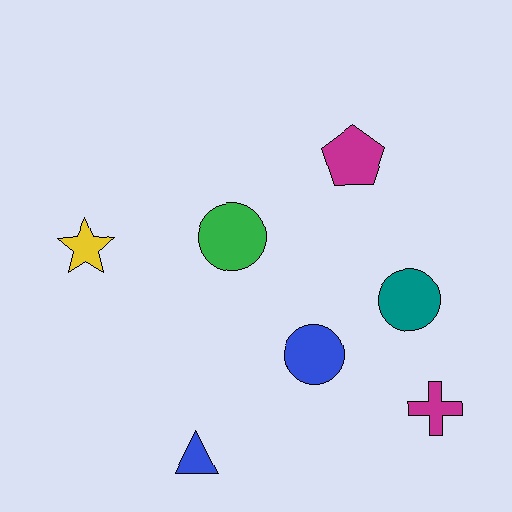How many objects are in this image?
There are 7 objects.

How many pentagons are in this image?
There is 1 pentagon.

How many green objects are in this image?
There is 1 green object.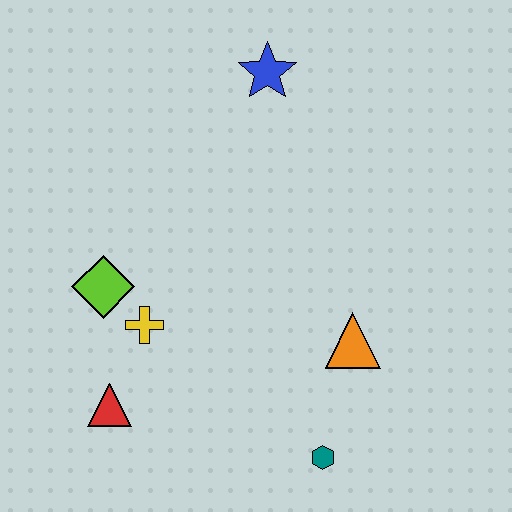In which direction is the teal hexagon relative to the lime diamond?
The teal hexagon is to the right of the lime diamond.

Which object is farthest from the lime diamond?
The teal hexagon is farthest from the lime diamond.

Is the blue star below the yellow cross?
No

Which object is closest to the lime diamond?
The yellow cross is closest to the lime diamond.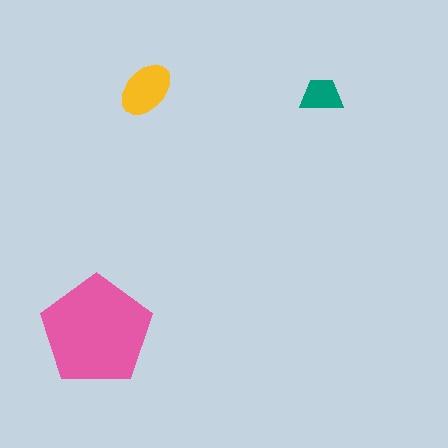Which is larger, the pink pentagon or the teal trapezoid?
The pink pentagon.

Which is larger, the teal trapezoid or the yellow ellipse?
The yellow ellipse.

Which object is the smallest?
The teal trapezoid.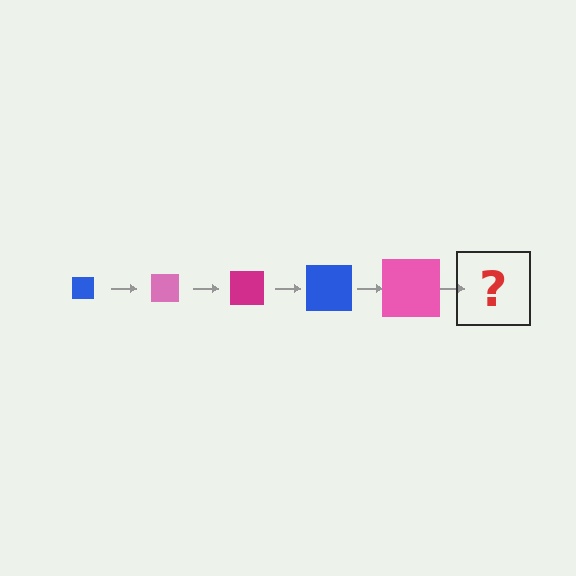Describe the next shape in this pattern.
It should be a magenta square, larger than the previous one.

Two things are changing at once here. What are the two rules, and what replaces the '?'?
The two rules are that the square grows larger each step and the color cycles through blue, pink, and magenta. The '?' should be a magenta square, larger than the previous one.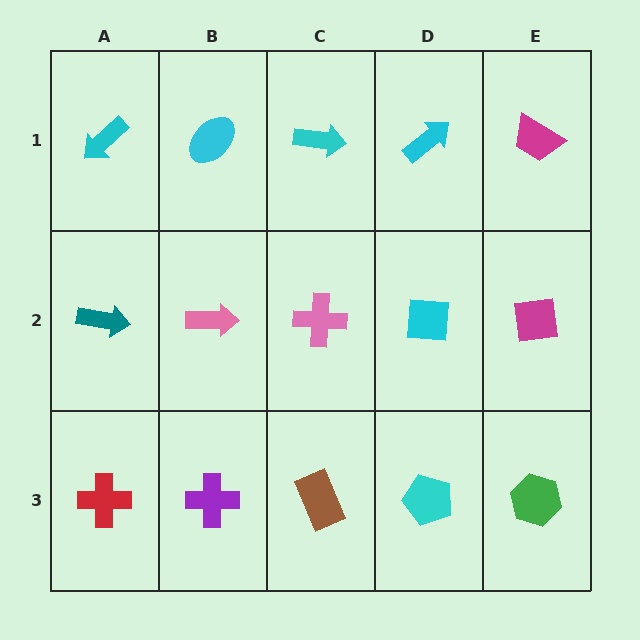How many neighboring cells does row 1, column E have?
2.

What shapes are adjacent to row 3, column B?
A pink arrow (row 2, column B), a red cross (row 3, column A), a brown rectangle (row 3, column C).